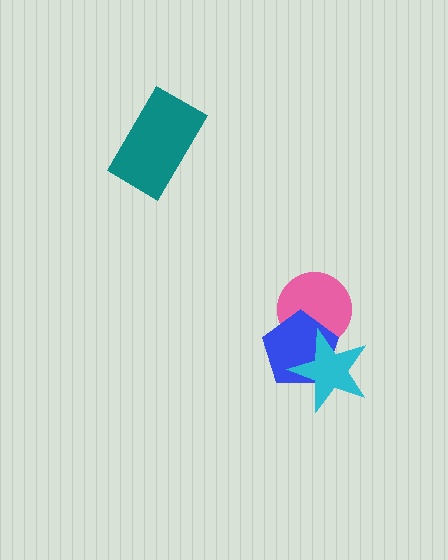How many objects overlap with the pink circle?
2 objects overlap with the pink circle.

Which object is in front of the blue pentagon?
The cyan star is in front of the blue pentagon.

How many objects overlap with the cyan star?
2 objects overlap with the cyan star.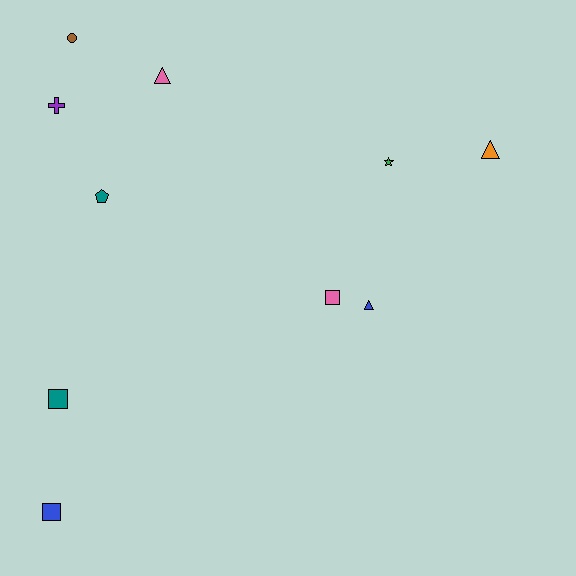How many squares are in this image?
There are 3 squares.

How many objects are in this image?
There are 10 objects.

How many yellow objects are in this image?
There are no yellow objects.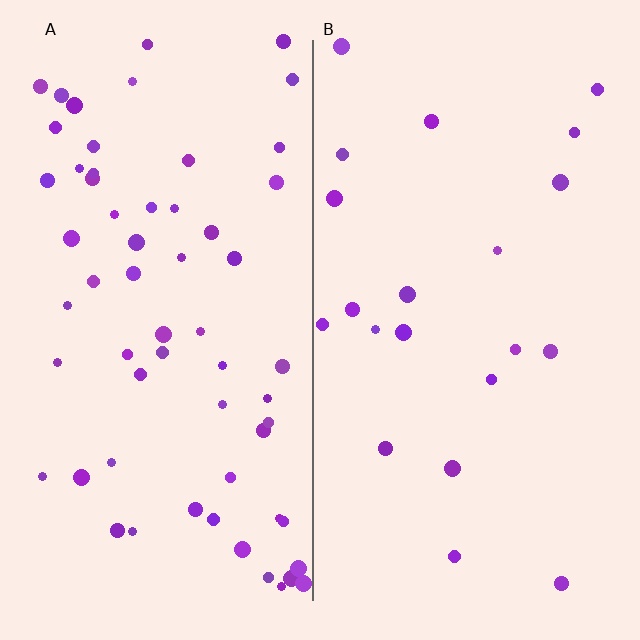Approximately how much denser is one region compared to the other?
Approximately 2.9× — region A over region B.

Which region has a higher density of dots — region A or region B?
A (the left).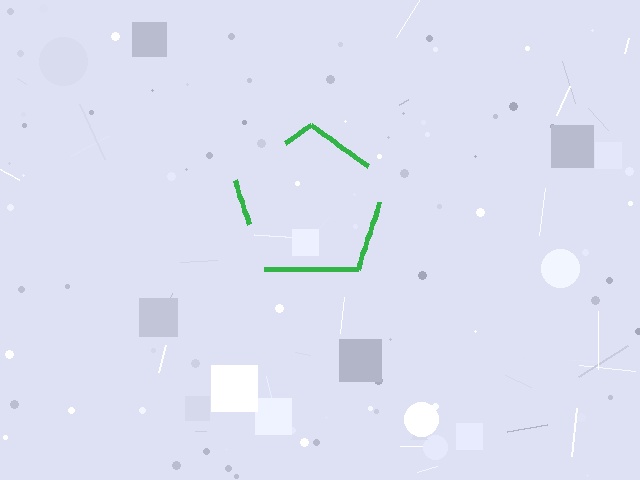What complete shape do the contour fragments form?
The contour fragments form a pentagon.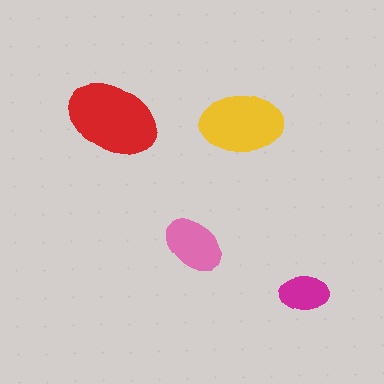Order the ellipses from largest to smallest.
the red one, the yellow one, the pink one, the magenta one.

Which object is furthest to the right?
The magenta ellipse is rightmost.